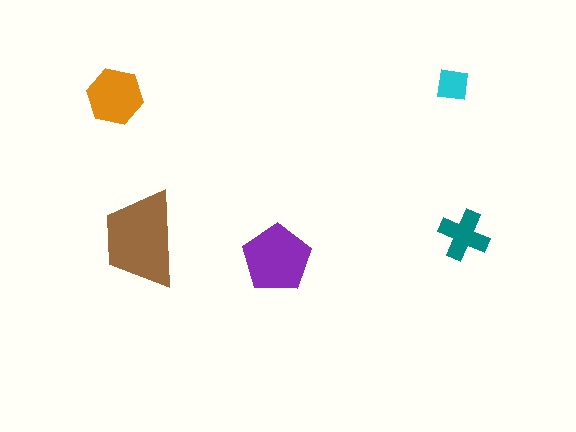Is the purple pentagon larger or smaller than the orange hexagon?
Larger.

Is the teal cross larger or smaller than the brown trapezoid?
Smaller.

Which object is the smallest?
The cyan square.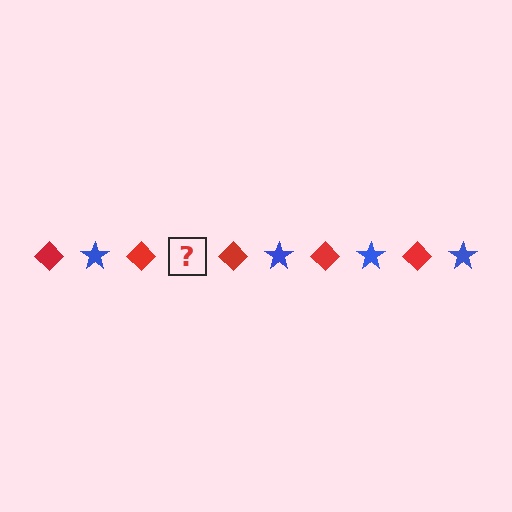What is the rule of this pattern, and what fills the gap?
The rule is that the pattern alternates between red diamond and blue star. The gap should be filled with a blue star.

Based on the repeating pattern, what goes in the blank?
The blank should be a blue star.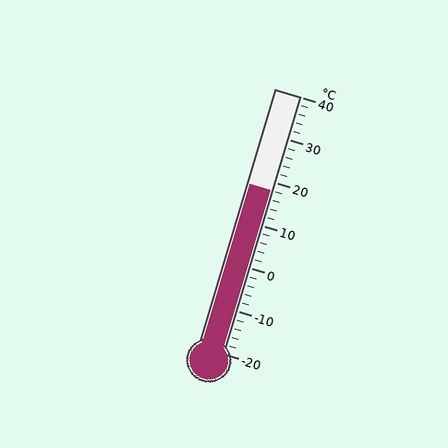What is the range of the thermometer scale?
The thermometer scale ranges from -20°C to 40°C.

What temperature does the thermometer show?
The thermometer shows approximately 18°C.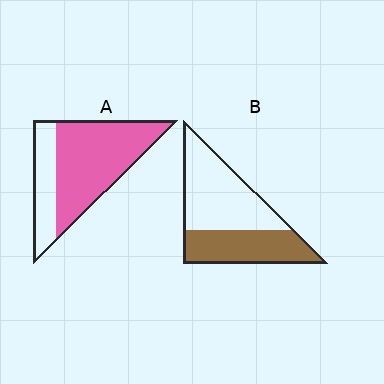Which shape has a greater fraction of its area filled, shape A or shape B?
Shape A.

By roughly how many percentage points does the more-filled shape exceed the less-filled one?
By roughly 30 percentage points (A over B).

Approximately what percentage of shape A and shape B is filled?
A is approximately 70% and B is approximately 40%.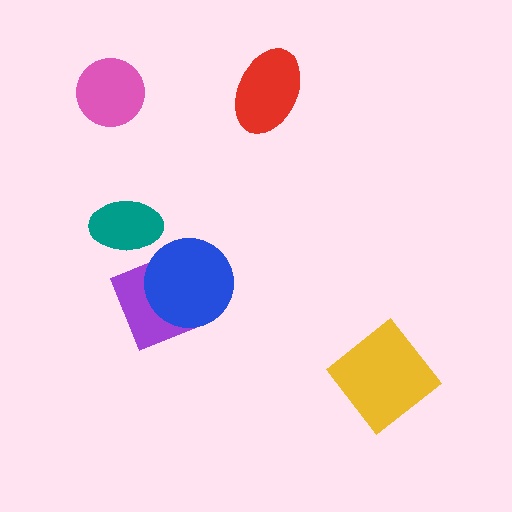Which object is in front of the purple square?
The blue circle is in front of the purple square.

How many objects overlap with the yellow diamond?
0 objects overlap with the yellow diamond.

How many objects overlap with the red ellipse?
0 objects overlap with the red ellipse.